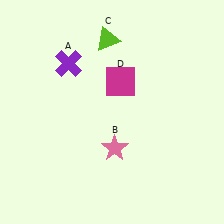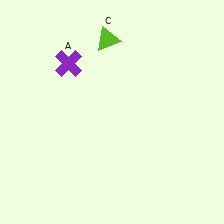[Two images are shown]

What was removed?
The magenta square (D), the pink star (B) were removed in Image 2.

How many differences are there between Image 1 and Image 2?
There are 2 differences between the two images.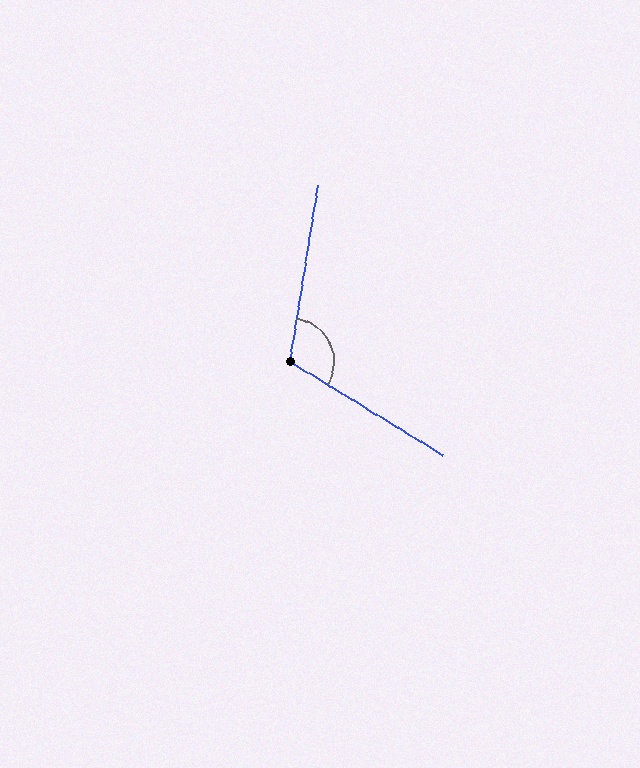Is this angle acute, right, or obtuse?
It is obtuse.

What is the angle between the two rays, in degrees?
Approximately 113 degrees.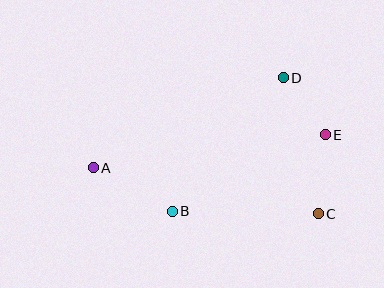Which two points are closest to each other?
Points D and E are closest to each other.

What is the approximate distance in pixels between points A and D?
The distance between A and D is approximately 210 pixels.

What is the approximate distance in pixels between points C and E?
The distance between C and E is approximately 80 pixels.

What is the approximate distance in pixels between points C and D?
The distance between C and D is approximately 140 pixels.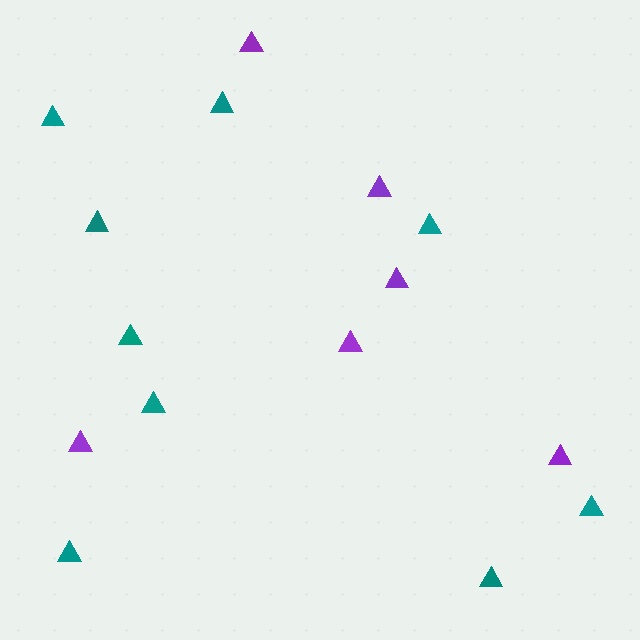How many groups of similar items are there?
There are 2 groups: one group of teal triangles (9) and one group of purple triangles (6).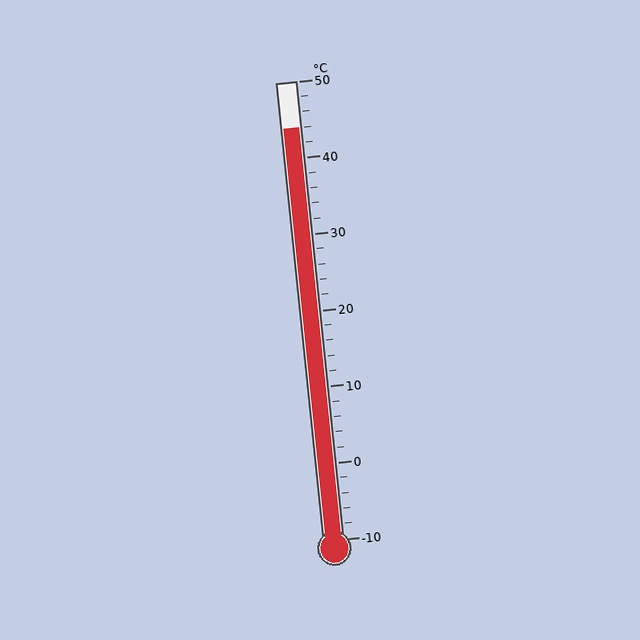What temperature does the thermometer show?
The thermometer shows approximately 44°C.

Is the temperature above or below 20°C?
The temperature is above 20°C.